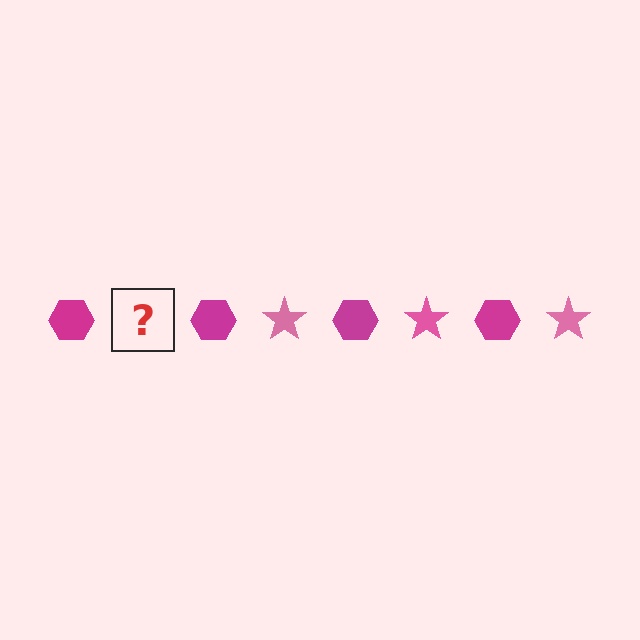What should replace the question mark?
The question mark should be replaced with a pink star.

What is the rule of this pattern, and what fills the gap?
The rule is that the pattern alternates between magenta hexagon and pink star. The gap should be filled with a pink star.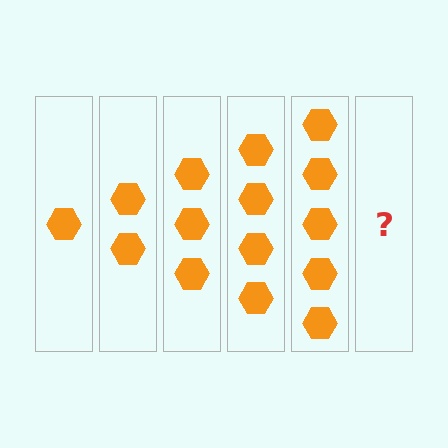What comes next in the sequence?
The next element should be 6 hexagons.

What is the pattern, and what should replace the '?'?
The pattern is that each step adds one more hexagon. The '?' should be 6 hexagons.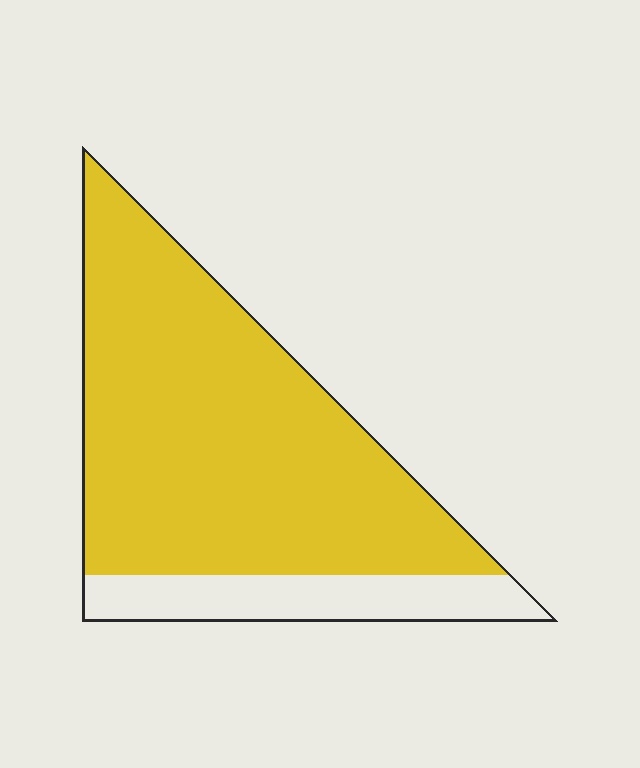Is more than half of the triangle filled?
Yes.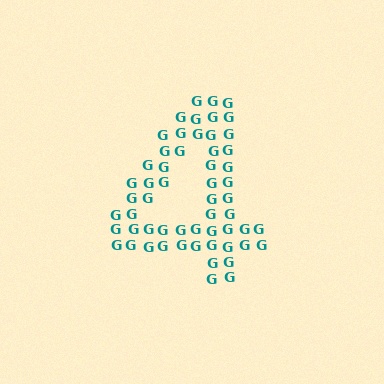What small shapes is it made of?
It is made of small letter G's.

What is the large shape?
The large shape is the digit 4.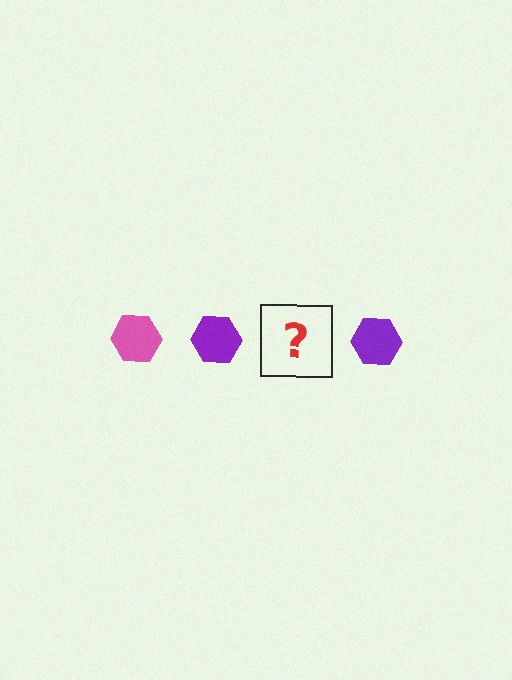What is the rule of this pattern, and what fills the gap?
The rule is that the pattern cycles through pink, purple hexagons. The gap should be filled with a pink hexagon.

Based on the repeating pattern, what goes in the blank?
The blank should be a pink hexagon.